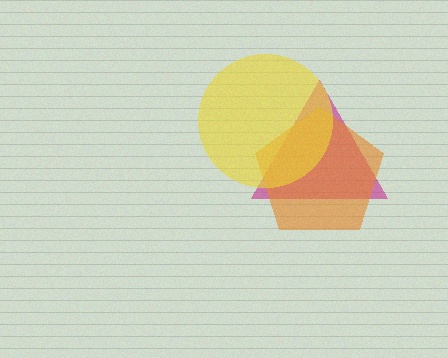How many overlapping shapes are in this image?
There are 3 overlapping shapes in the image.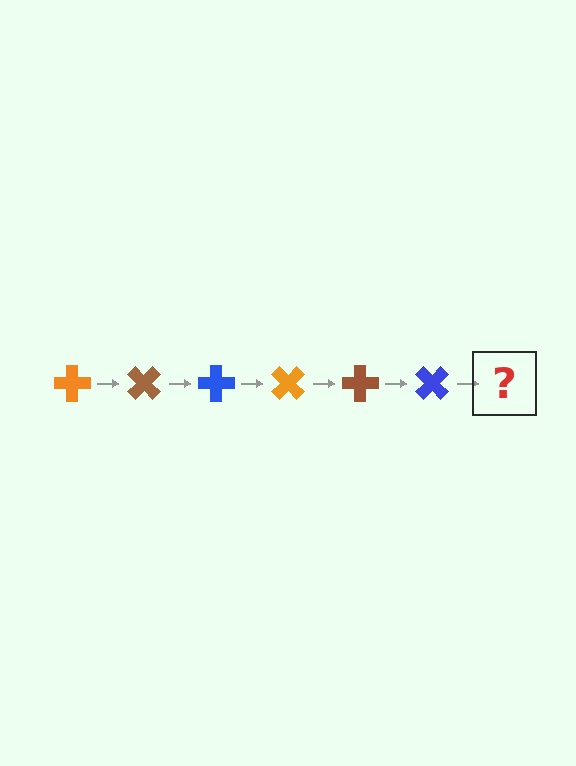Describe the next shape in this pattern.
It should be an orange cross, rotated 270 degrees from the start.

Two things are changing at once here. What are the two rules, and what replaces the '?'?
The two rules are that it rotates 45 degrees each step and the color cycles through orange, brown, and blue. The '?' should be an orange cross, rotated 270 degrees from the start.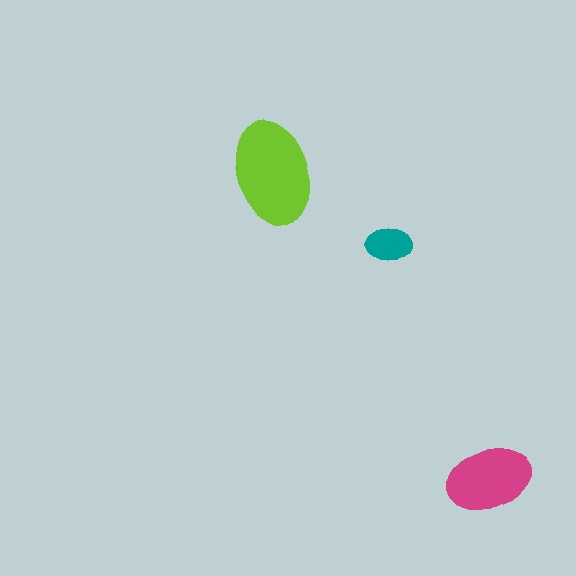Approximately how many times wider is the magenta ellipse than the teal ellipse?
About 2 times wider.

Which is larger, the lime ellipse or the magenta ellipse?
The lime one.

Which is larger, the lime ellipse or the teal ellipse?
The lime one.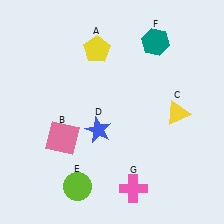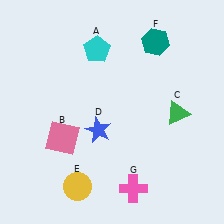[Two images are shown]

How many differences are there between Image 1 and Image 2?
There are 3 differences between the two images.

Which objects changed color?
A changed from yellow to cyan. C changed from yellow to green. E changed from lime to yellow.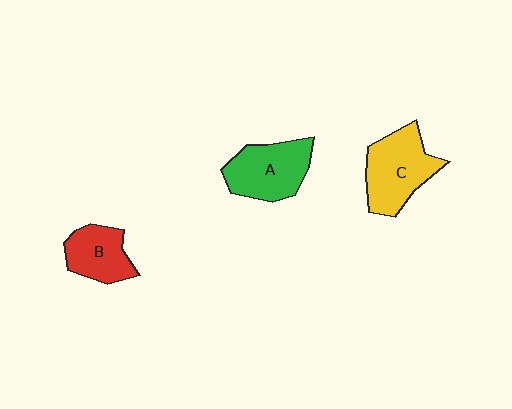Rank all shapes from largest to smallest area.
From largest to smallest: C (yellow), A (green), B (red).